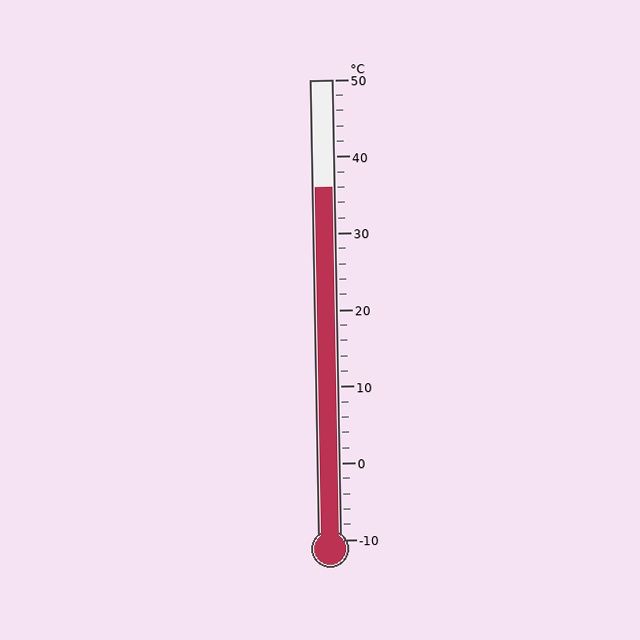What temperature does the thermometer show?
The thermometer shows approximately 36°C.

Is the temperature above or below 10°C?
The temperature is above 10°C.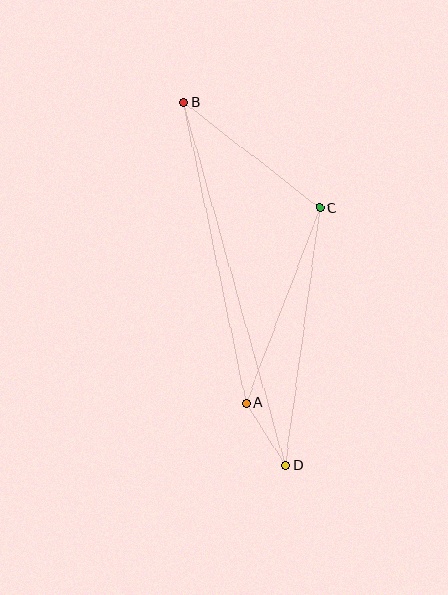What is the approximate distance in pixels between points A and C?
The distance between A and C is approximately 208 pixels.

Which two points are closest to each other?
Points A and D are closest to each other.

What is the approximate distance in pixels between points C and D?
The distance between C and D is approximately 259 pixels.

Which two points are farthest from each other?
Points B and D are farthest from each other.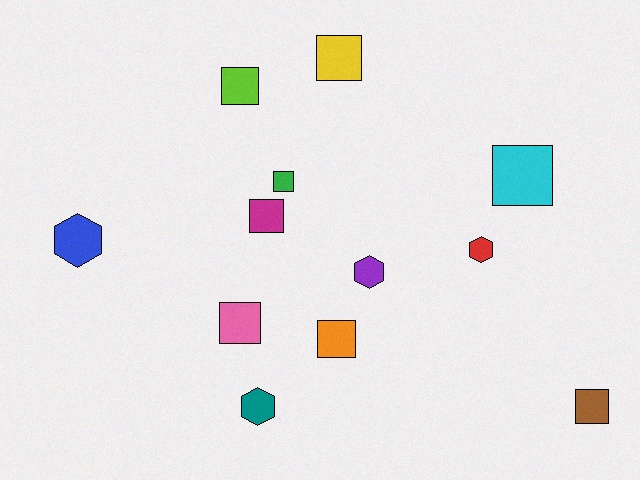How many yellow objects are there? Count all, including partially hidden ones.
There is 1 yellow object.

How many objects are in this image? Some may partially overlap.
There are 12 objects.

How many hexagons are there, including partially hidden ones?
There are 4 hexagons.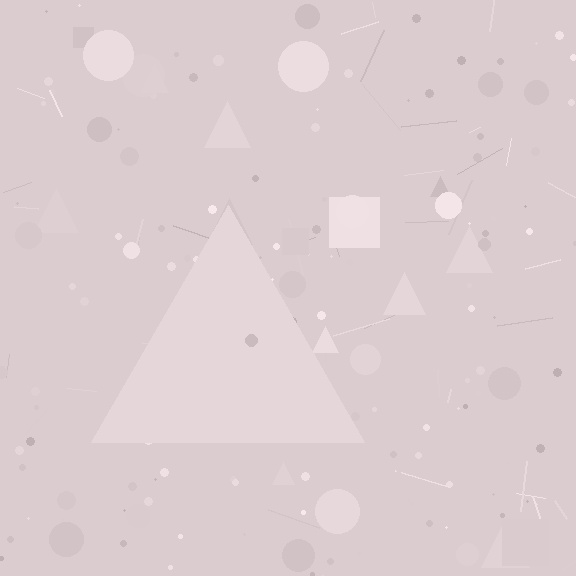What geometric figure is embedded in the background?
A triangle is embedded in the background.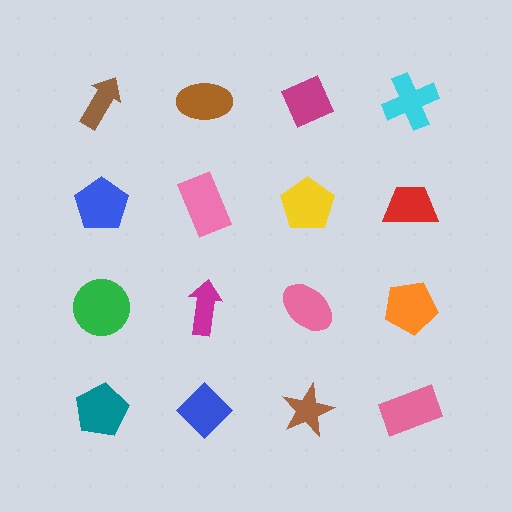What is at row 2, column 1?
A blue pentagon.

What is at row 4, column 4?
A pink rectangle.